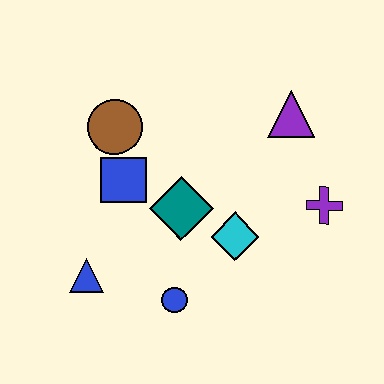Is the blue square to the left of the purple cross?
Yes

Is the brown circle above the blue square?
Yes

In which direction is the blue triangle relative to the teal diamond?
The blue triangle is to the left of the teal diamond.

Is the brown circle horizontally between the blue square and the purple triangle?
No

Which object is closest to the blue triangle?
The blue circle is closest to the blue triangle.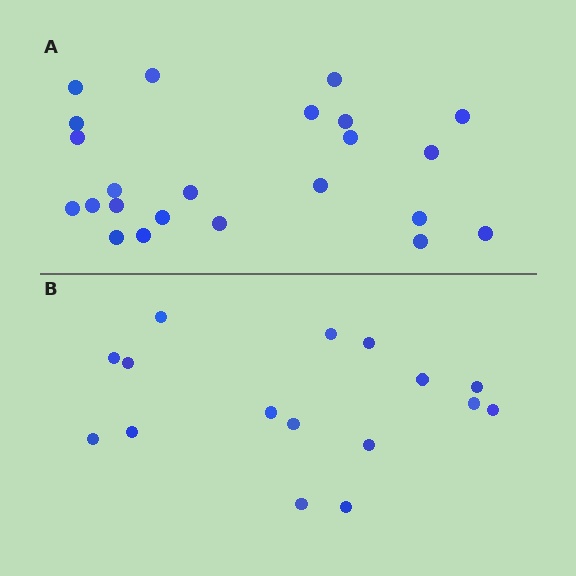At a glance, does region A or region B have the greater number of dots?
Region A (the top region) has more dots.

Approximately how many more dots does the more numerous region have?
Region A has roughly 8 or so more dots than region B.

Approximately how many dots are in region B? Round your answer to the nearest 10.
About 20 dots. (The exact count is 16, which rounds to 20.)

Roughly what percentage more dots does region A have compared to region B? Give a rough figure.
About 45% more.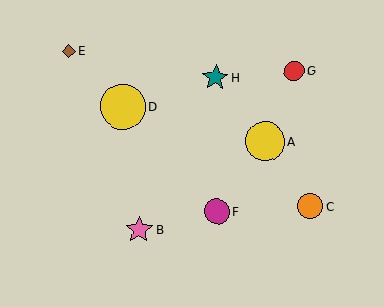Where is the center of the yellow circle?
The center of the yellow circle is at (123, 107).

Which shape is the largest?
The yellow circle (labeled D) is the largest.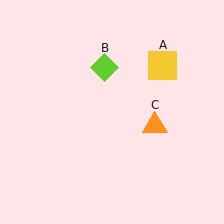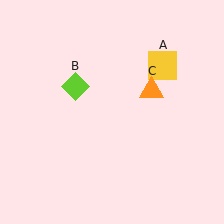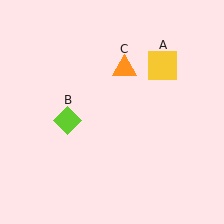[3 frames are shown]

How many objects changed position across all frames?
2 objects changed position: lime diamond (object B), orange triangle (object C).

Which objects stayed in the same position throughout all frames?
Yellow square (object A) remained stationary.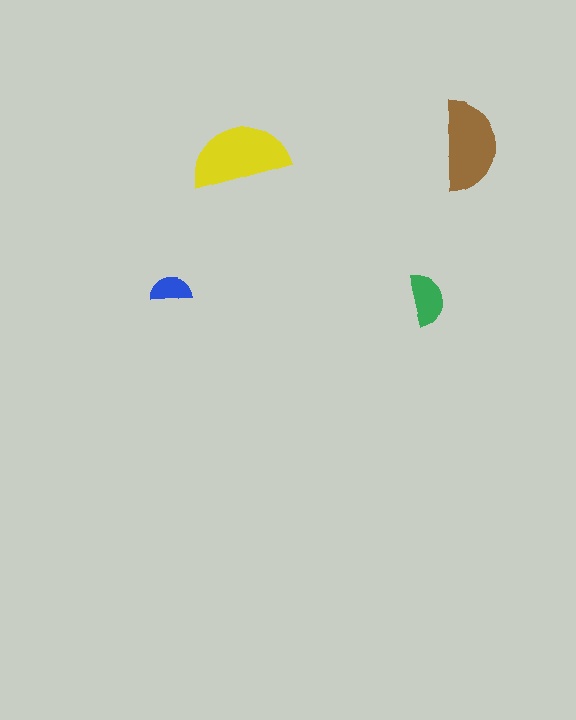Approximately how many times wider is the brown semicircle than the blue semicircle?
About 2 times wider.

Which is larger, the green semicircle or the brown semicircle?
The brown one.